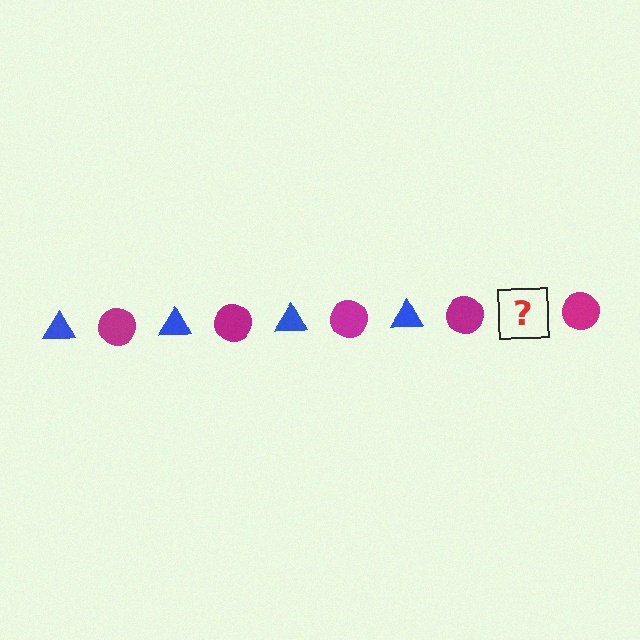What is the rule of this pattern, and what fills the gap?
The rule is that the pattern alternates between blue triangle and magenta circle. The gap should be filled with a blue triangle.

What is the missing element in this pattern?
The missing element is a blue triangle.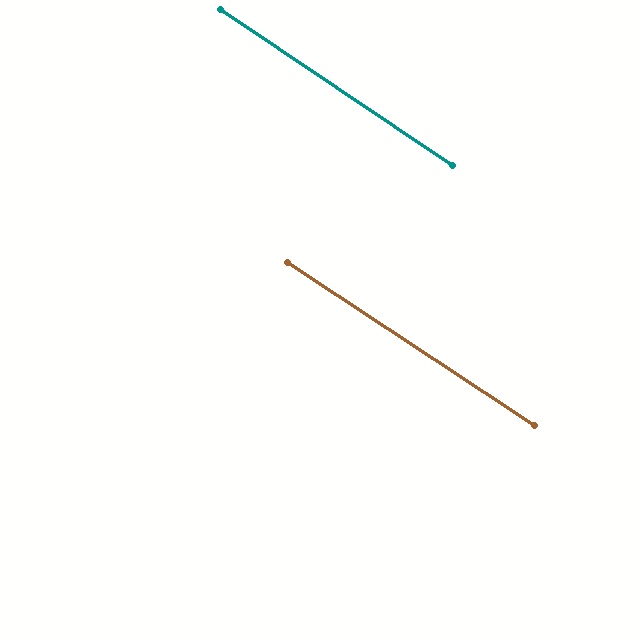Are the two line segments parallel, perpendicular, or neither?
Parallel — their directions differ by only 0.5°.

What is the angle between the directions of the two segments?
Approximately 1 degree.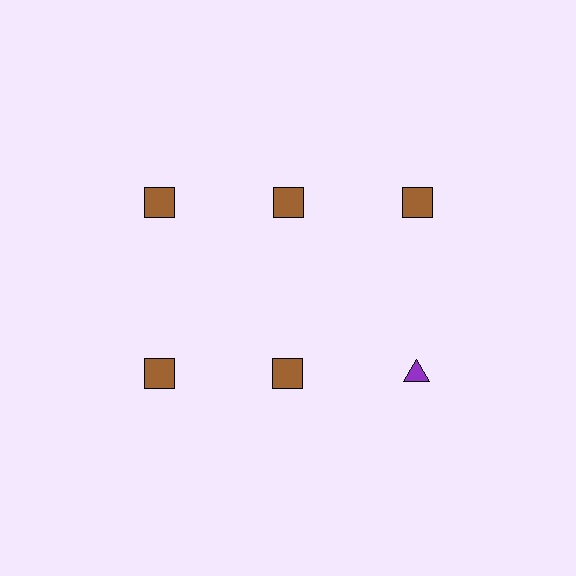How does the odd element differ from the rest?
It differs in both color (purple instead of brown) and shape (triangle instead of square).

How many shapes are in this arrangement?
There are 6 shapes arranged in a grid pattern.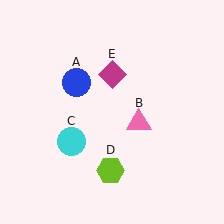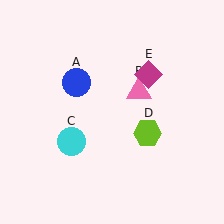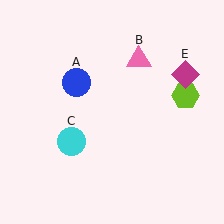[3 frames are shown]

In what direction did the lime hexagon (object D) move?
The lime hexagon (object D) moved up and to the right.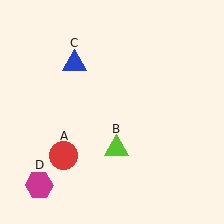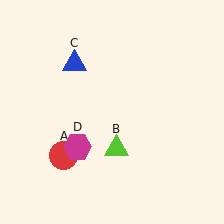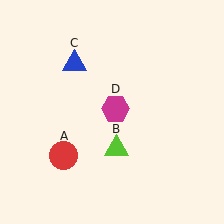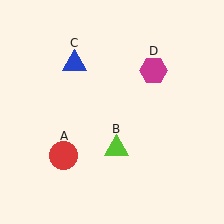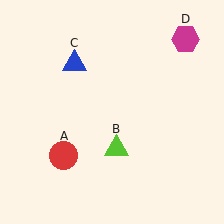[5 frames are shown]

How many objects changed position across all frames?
1 object changed position: magenta hexagon (object D).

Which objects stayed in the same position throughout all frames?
Red circle (object A) and lime triangle (object B) and blue triangle (object C) remained stationary.